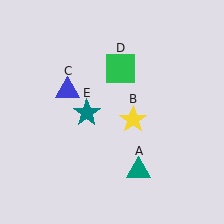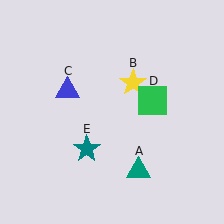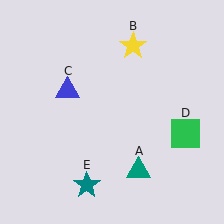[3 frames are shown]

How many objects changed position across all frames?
3 objects changed position: yellow star (object B), green square (object D), teal star (object E).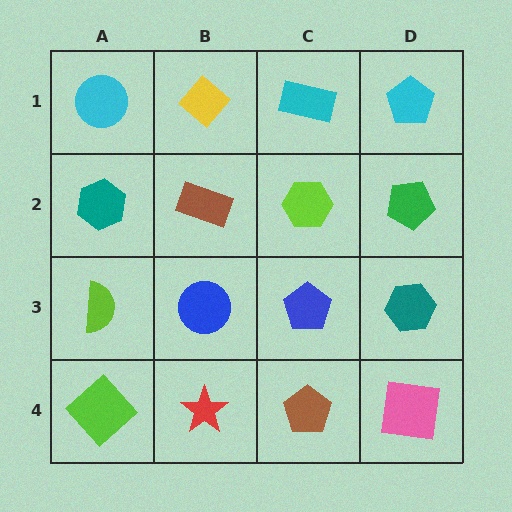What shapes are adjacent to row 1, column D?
A green pentagon (row 2, column D), a cyan rectangle (row 1, column C).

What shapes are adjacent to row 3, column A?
A teal hexagon (row 2, column A), a lime diamond (row 4, column A), a blue circle (row 3, column B).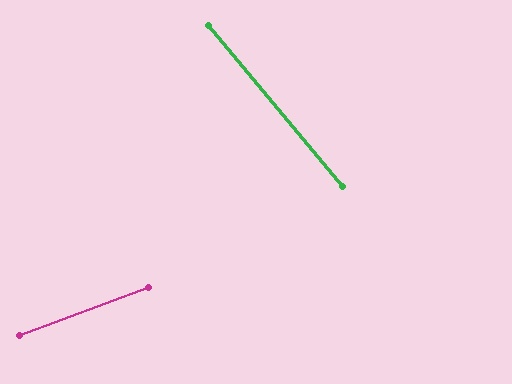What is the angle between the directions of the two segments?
Approximately 71 degrees.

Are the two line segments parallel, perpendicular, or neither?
Neither parallel nor perpendicular — they differ by about 71°.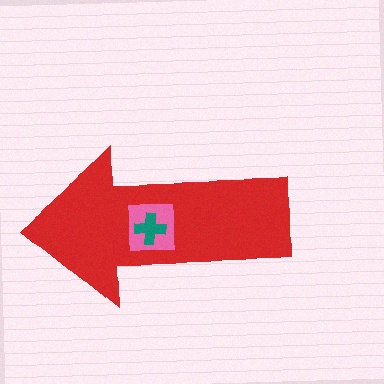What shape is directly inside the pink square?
The teal cross.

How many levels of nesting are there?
3.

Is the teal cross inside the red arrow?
Yes.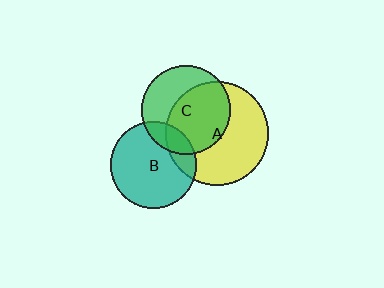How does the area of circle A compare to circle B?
Approximately 1.4 times.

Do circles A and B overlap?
Yes.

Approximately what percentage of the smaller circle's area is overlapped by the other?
Approximately 20%.